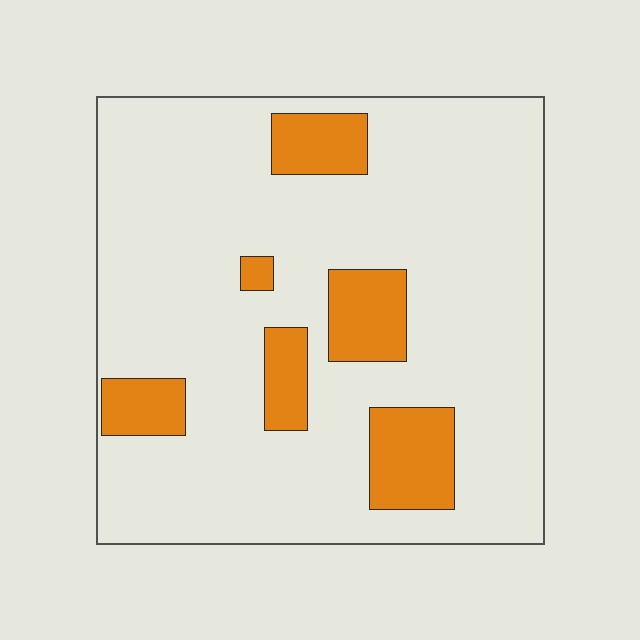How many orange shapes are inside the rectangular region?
6.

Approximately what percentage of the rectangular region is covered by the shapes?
Approximately 15%.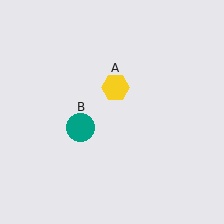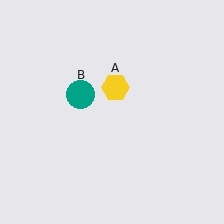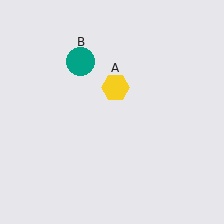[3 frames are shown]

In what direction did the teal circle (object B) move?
The teal circle (object B) moved up.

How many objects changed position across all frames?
1 object changed position: teal circle (object B).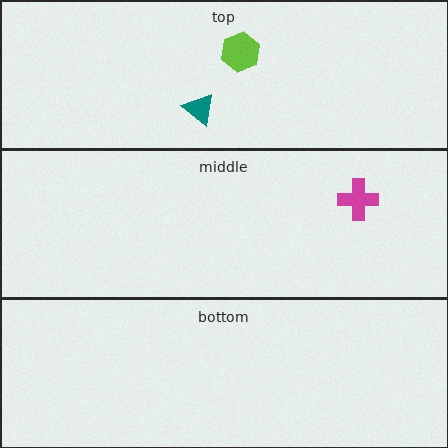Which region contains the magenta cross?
The middle region.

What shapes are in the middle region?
The magenta cross.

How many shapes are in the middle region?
1.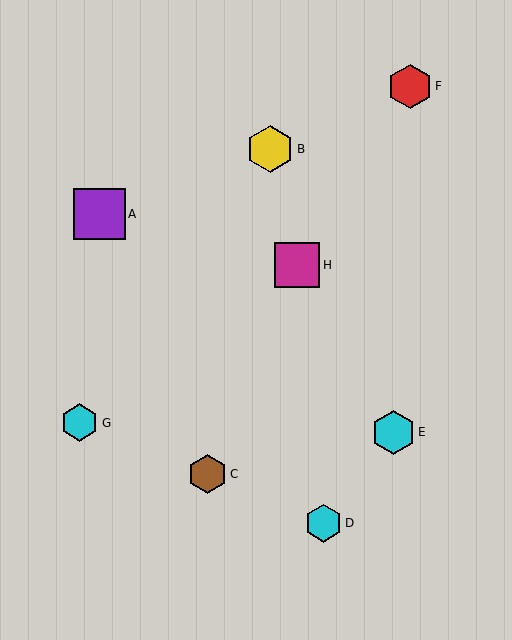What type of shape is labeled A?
Shape A is a purple square.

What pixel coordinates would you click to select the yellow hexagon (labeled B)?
Click at (270, 149) to select the yellow hexagon B.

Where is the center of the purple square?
The center of the purple square is at (99, 214).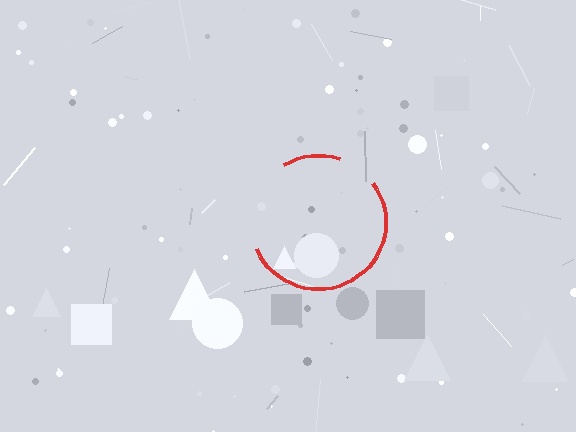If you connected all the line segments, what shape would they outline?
They would outline a circle.